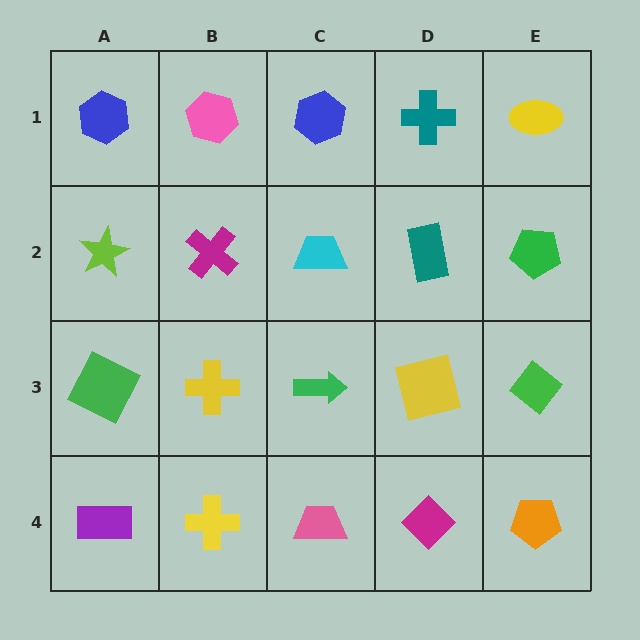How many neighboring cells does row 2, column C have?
4.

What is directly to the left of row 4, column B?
A purple rectangle.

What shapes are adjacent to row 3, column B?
A magenta cross (row 2, column B), a yellow cross (row 4, column B), a green square (row 3, column A), a green arrow (row 3, column C).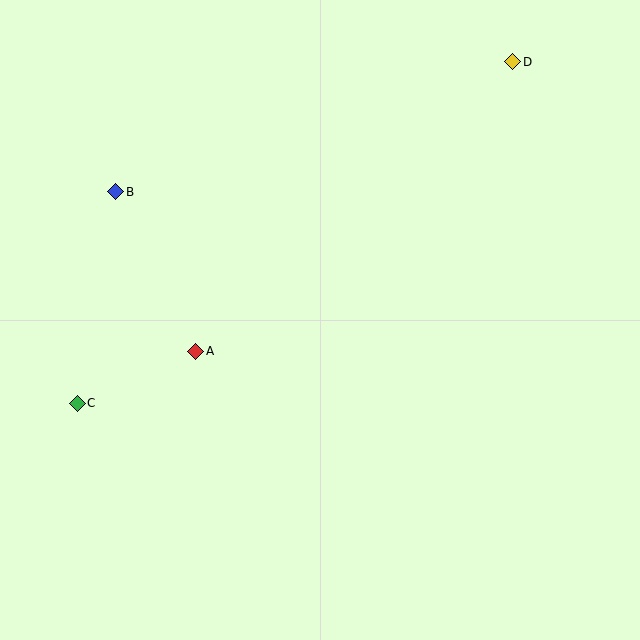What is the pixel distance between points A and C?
The distance between A and C is 129 pixels.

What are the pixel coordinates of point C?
Point C is at (77, 403).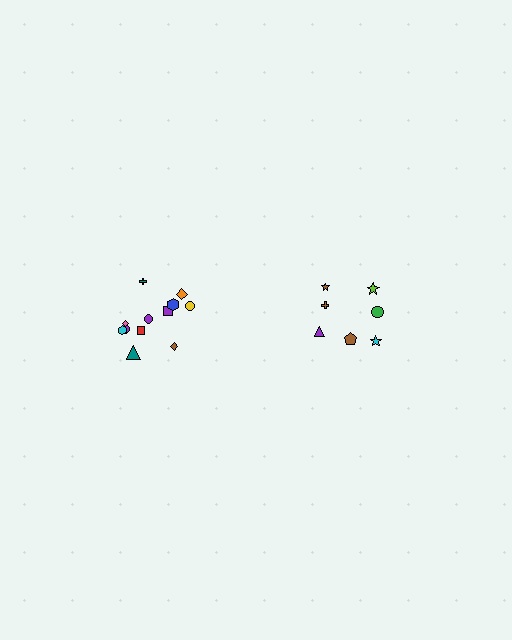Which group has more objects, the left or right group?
The left group.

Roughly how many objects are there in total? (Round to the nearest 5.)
Roughly 20 objects in total.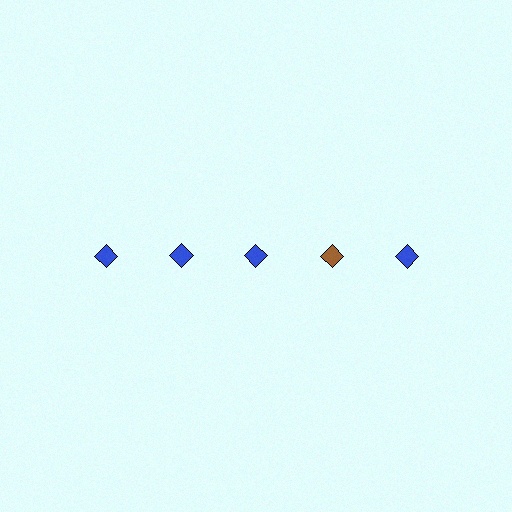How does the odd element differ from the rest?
It has a different color: brown instead of blue.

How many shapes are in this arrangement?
There are 5 shapes arranged in a grid pattern.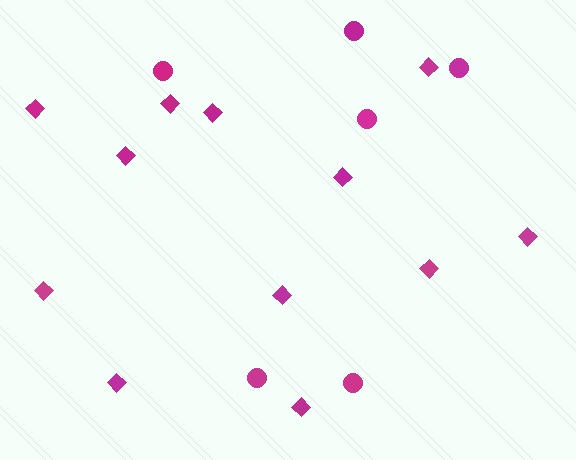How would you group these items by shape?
There are 2 groups: one group of circles (6) and one group of diamonds (12).